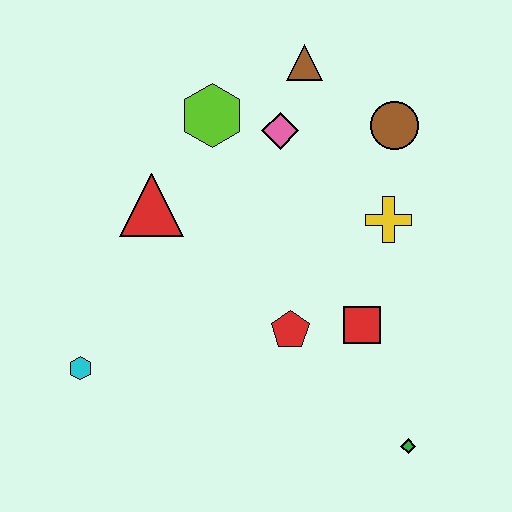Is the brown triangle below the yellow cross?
No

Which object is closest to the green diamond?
The red square is closest to the green diamond.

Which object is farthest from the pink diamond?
The green diamond is farthest from the pink diamond.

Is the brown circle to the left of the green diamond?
Yes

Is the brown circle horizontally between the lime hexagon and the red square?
No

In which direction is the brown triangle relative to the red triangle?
The brown triangle is to the right of the red triangle.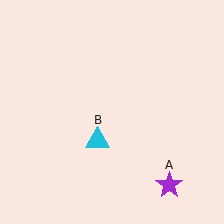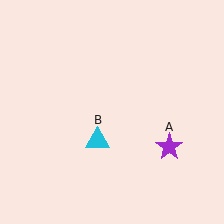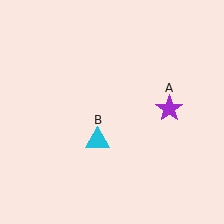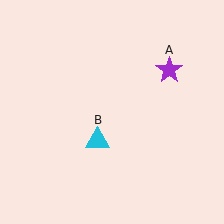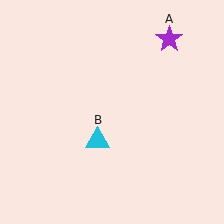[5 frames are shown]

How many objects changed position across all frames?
1 object changed position: purple star (object A).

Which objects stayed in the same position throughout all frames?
Cyan triangle (object B) remained stationary.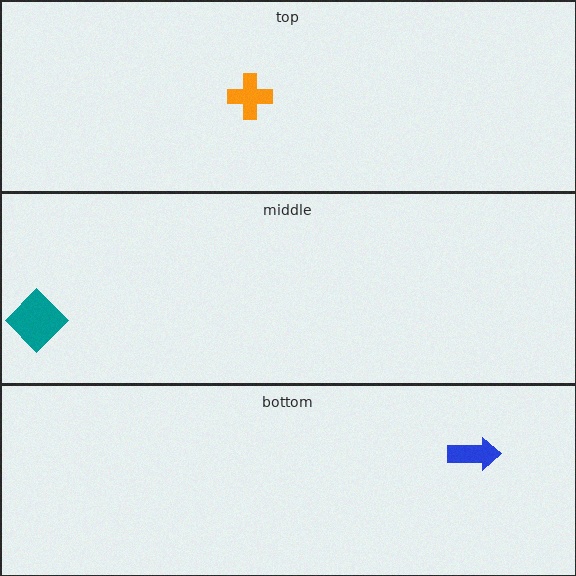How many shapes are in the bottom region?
1.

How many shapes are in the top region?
1.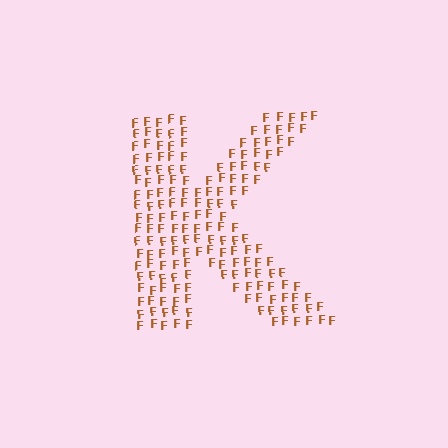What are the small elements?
The small elements are letter F's.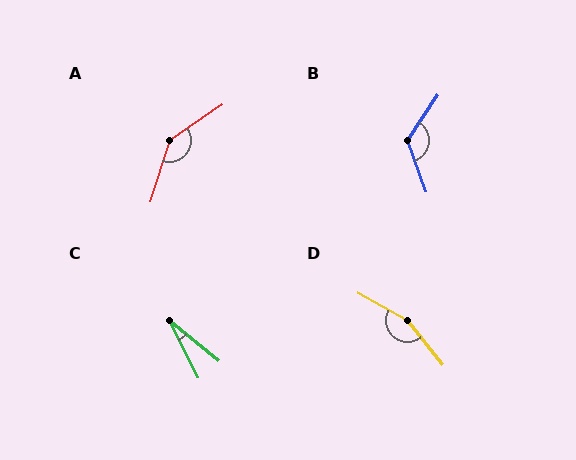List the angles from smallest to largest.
C (25°), B (127°), A (142°), D (158°).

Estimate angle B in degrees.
Approximately 127 degrees.